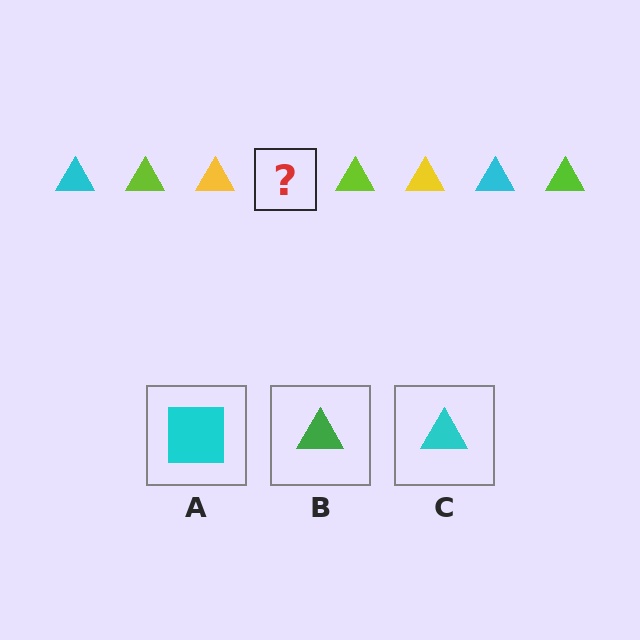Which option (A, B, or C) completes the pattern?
C.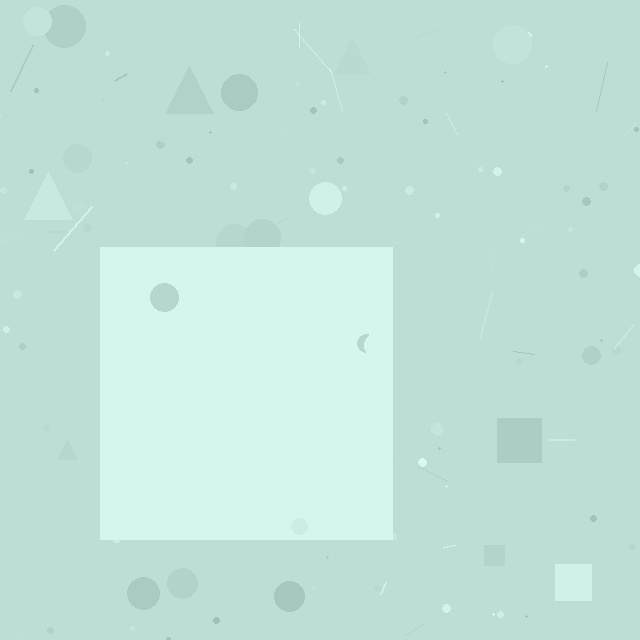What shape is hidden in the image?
A square is hidden in the image.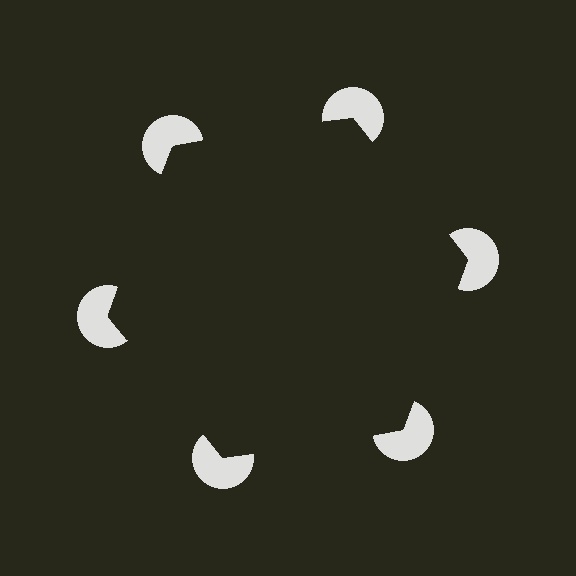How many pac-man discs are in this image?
There are 6 — one at each vertex of the illusory hexagon.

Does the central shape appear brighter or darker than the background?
It typically appears slightly darker than the background, even though no actual brightness change is drawn.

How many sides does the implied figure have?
6 sides.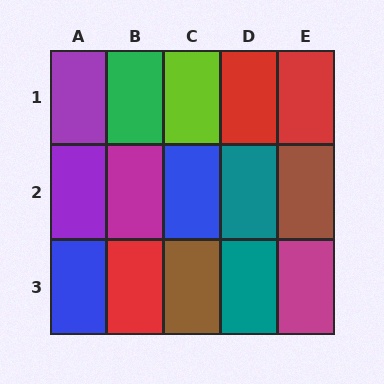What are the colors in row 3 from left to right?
Blue, red, brown, teal, magenta.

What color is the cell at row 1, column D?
Red.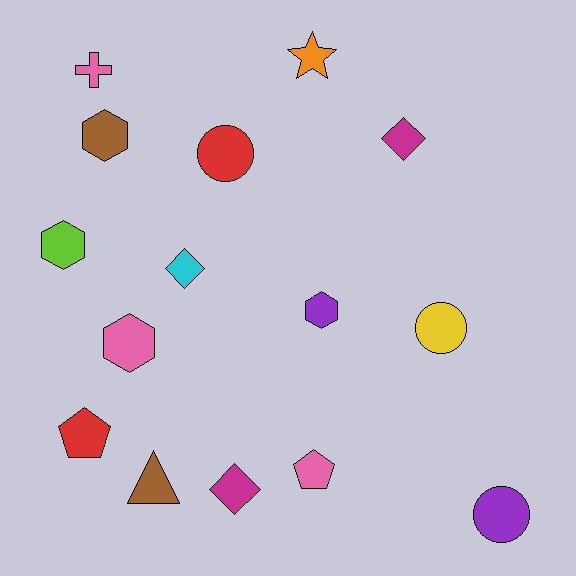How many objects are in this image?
There are 15 objects.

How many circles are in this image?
There are 3 circles.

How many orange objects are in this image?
There is 1 orange object.